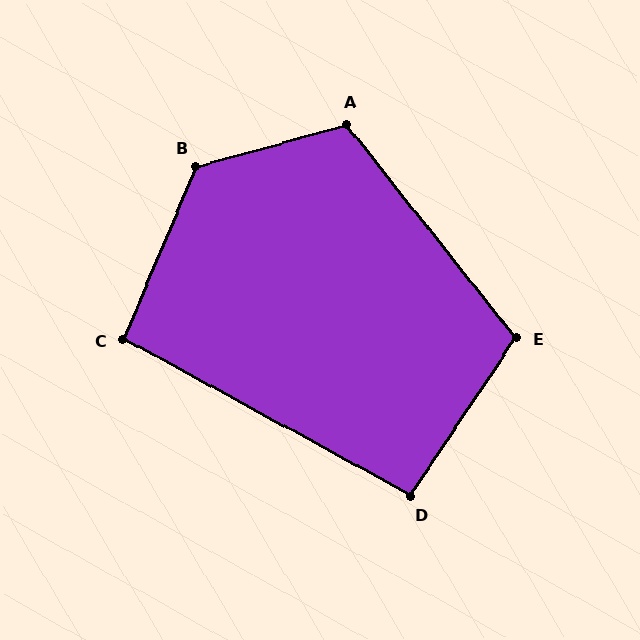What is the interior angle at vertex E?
Approximately 108 degrees (obtuse).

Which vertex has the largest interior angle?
B, at approximately 128 degrees.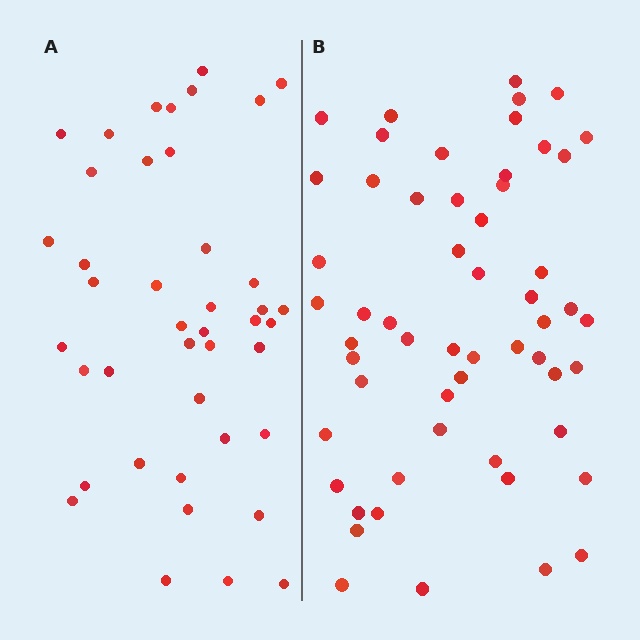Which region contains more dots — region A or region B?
Region B (the right region) has more dots.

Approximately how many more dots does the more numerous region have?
Region B has approximately 15 more dots than region A.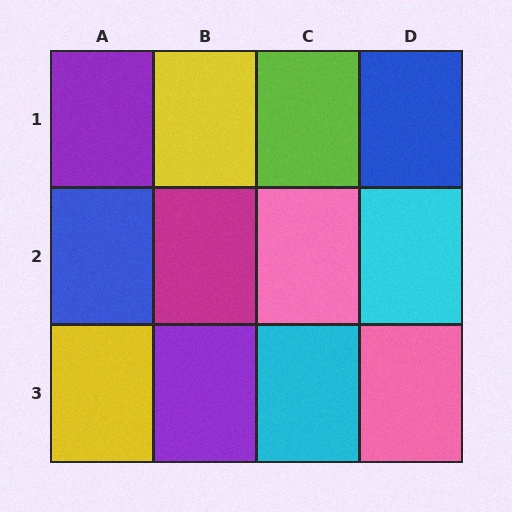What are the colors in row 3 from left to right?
Yellow, purple, cyan, pink.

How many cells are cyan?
2 cells are cyan.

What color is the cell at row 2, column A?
Blue.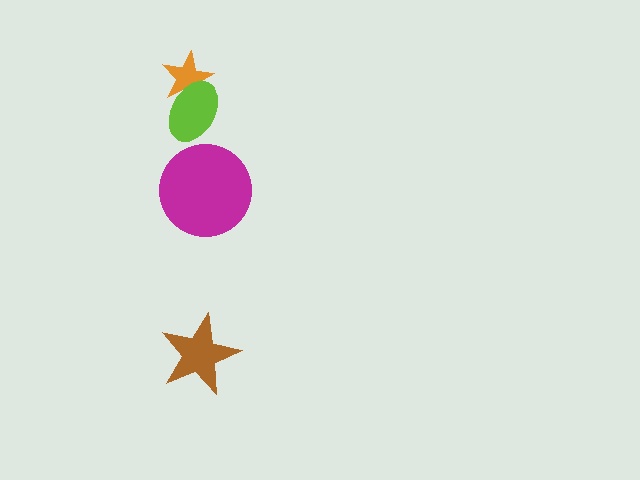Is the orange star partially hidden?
Yes, it is partially covered by another shape.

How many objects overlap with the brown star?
0 objects overlap with the brown star.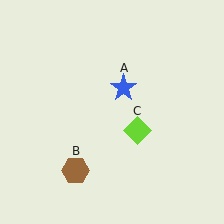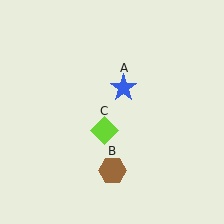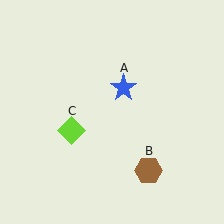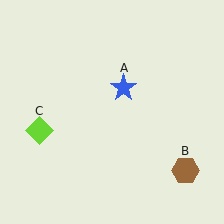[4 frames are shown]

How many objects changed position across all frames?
2 objects changed position: brown hexagon (object B), lime diamond (object C).